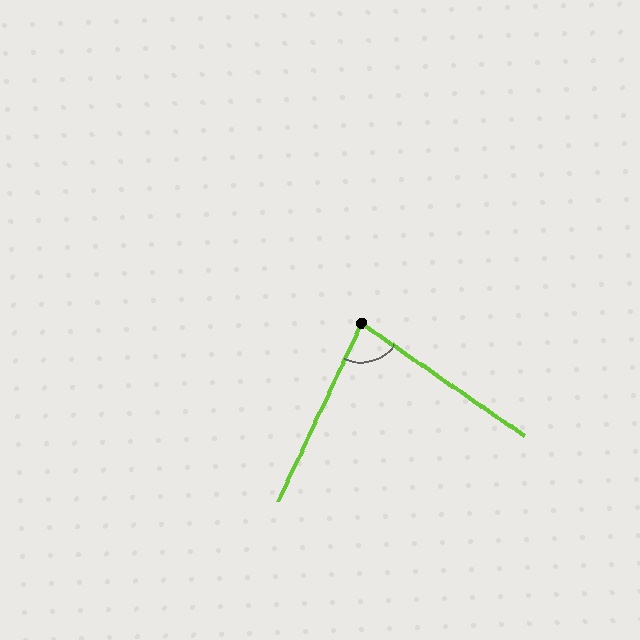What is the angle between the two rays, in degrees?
Approximately 81 degrees.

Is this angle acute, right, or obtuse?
It is acute.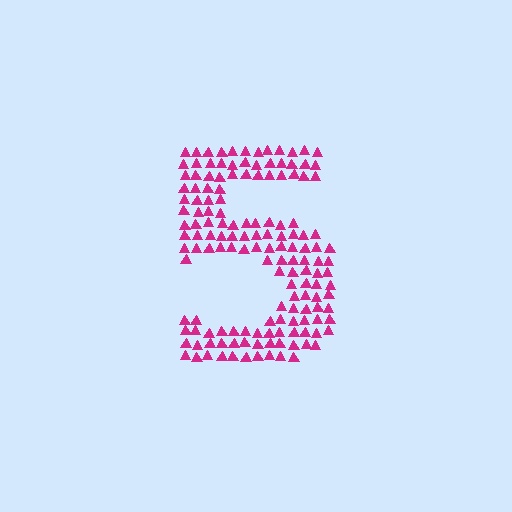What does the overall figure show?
The overall figure shows the digit 5.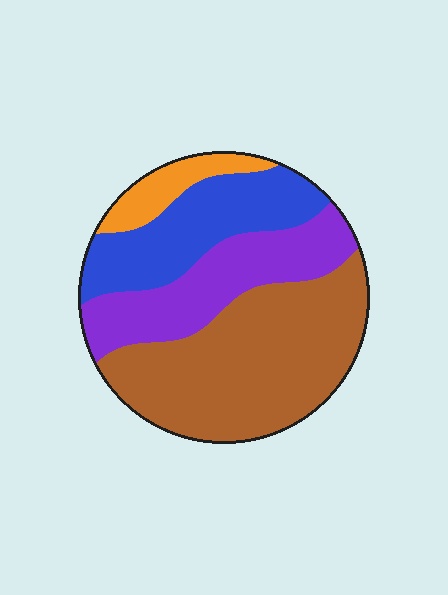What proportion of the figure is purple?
Purple takes up about one quarter (1/4) of the figure.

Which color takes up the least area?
Orange, at roughly 10%.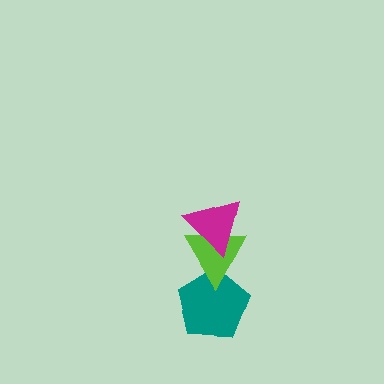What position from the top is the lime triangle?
The lime triangle is 2nd from the top.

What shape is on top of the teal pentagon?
The lime triangle is on top of the teal pentagon.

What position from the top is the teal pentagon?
The teal pentagon is 3rd from the top.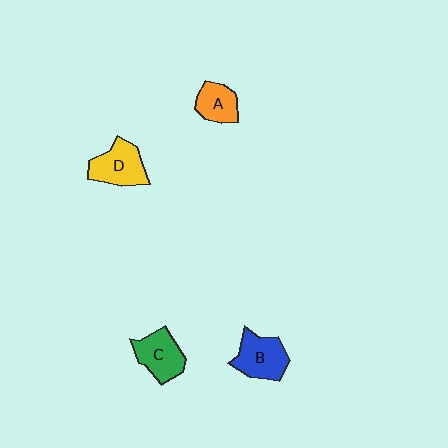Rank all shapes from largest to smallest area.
From largest to smallest: B (blue), D (yellow), C (green), A (orange).